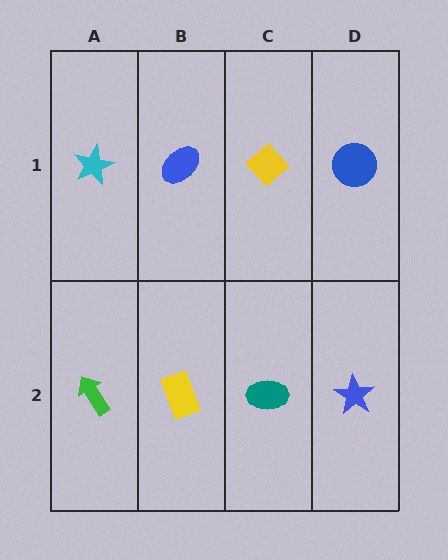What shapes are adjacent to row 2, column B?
A blue ellipse (row 1, column B), a green arrow (row 2, column A), a teal ellipse (row 2, column C).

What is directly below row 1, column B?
A yellow rectangle.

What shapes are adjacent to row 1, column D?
A blue star (row 2, column D), a yellow diamond (row 1, column C).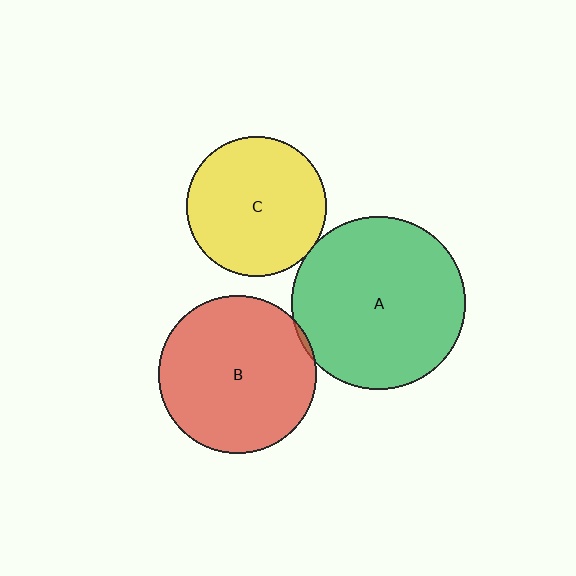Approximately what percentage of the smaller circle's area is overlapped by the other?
Approximately 5%.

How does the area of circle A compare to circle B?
Approximately 1.2 times.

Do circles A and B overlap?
Yes.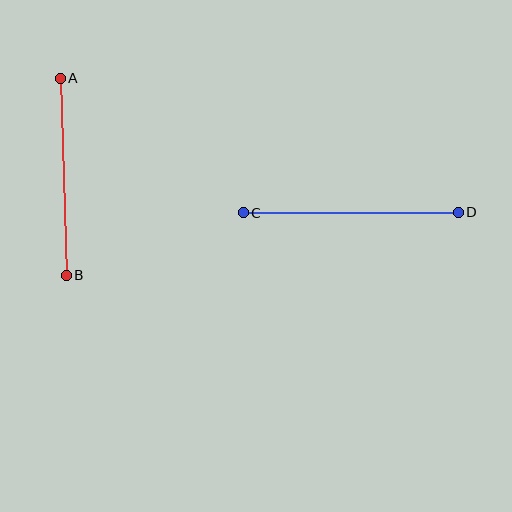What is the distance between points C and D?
The distance is approximately 215 pixels.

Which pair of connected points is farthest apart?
Points C and D are farthest apart.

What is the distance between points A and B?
The distance is approximately 197 pixels.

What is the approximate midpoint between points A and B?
The midpoint is at approximately (63, 177) pixels.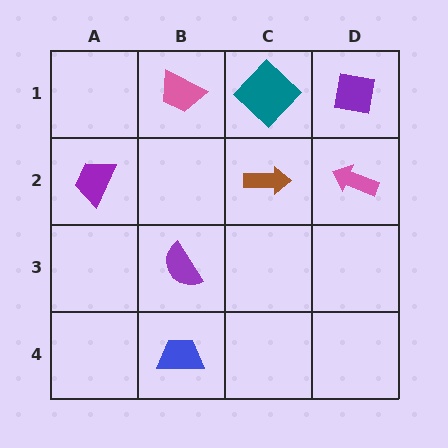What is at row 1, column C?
A teal diamond.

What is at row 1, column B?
A pink trapezoid.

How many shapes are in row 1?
3 shapes.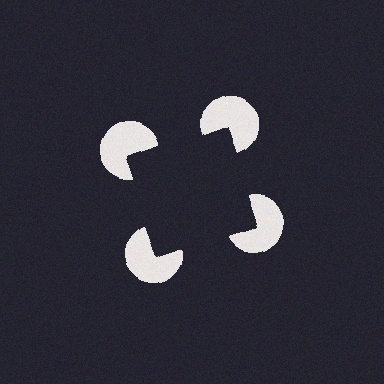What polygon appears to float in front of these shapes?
An illusory square — its edges are inferred from the aligned wedge cuts in the pac-man discs, not physically drawn.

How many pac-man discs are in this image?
There are 4 — one at each vertex of the illusory square.